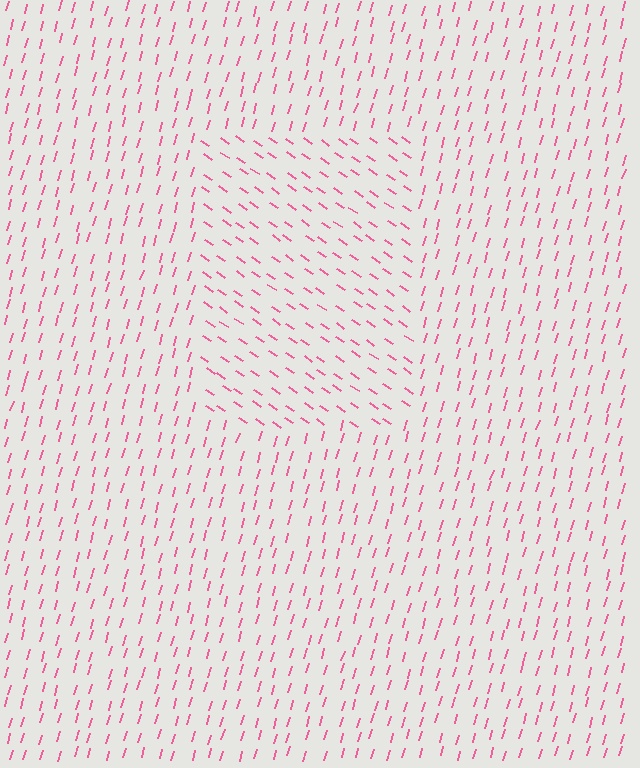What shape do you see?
I see a rectangle.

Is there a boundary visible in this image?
Yes, there is a texture boundary formed by a change in line orientation.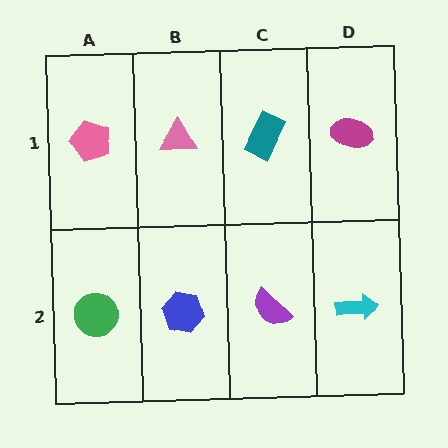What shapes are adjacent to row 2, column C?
A teal rectangle (row 1, column C), a blue hexagon (row 2, column B), a cyan arrow (row 2, column D).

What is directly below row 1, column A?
A green circle.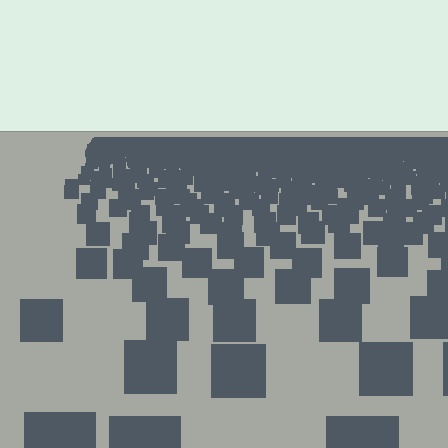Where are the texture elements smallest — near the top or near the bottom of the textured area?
Near the top.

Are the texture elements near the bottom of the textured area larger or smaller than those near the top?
Larger. Near the bottom, elements are closer to the viewer and appear at a bigger on-screen size.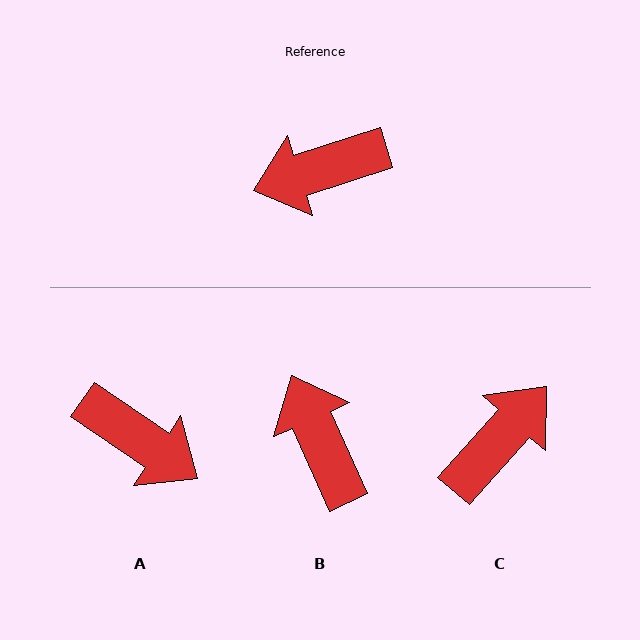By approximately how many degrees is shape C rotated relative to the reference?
Approximately 149 degrees clockwise.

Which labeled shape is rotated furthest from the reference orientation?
C, about 149 degrees away.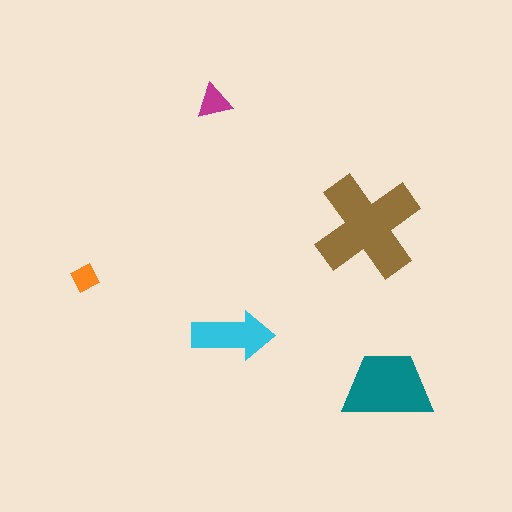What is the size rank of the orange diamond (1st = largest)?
5th.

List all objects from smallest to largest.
The orange diamond, the magenta triangle, the cyan arrow, the teal trapezoid, the brown cross.